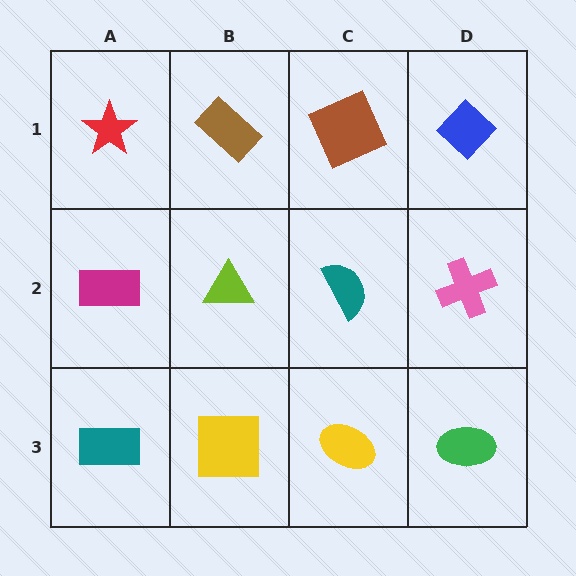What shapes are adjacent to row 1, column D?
A pink cross (row 2, column D), a brown square (row 1, column C).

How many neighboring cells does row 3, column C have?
3.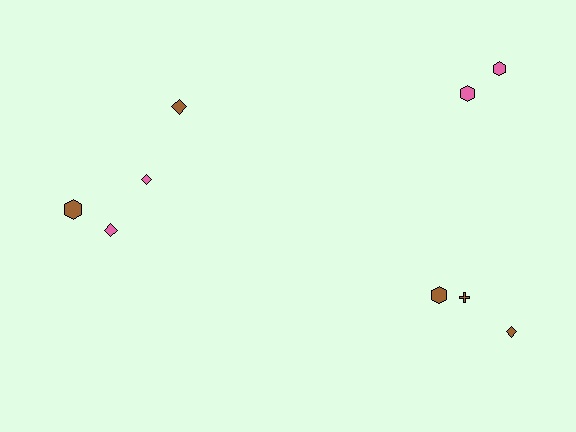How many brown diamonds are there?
There are 2 brown diamonds.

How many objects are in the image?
There are 9 objects.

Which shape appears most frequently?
Hexagon, with 4 objects.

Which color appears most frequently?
Brown, with 5 objects.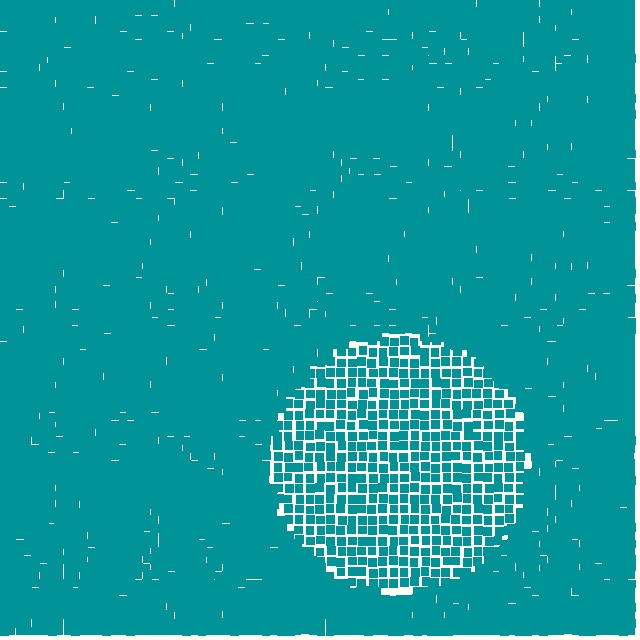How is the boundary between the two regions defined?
The boundary is defined by a change in element density (approximately 1.8x ratio). All elements are the same color, size, and shape.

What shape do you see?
I see a circle.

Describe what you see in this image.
The image contains small teal elements arranged at two different densities. A circle-shaped region is visible where the elements are less densely packed than the surrounding area.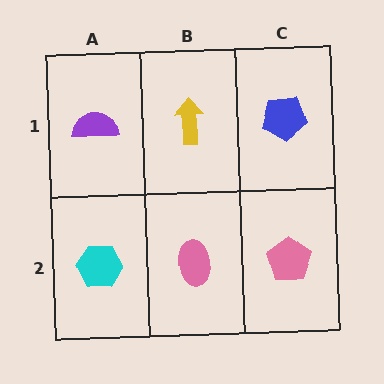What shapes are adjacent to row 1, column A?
A cyan hexagon (row 2, column A), a yellow arrow (row 1, column B).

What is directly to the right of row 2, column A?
A pink ellipse.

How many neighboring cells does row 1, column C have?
2.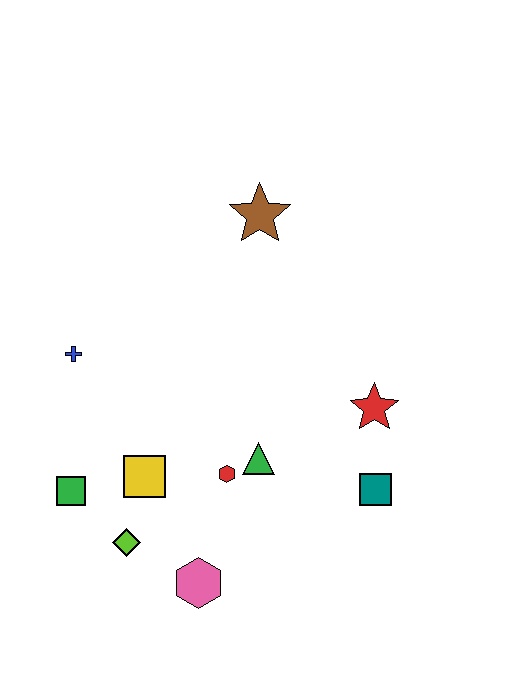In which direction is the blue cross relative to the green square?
The blue cross is above the green square.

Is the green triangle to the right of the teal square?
No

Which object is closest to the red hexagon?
The green triangle is closest to the red hexagon.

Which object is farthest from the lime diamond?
The brown star is farthest from the lime diamond.